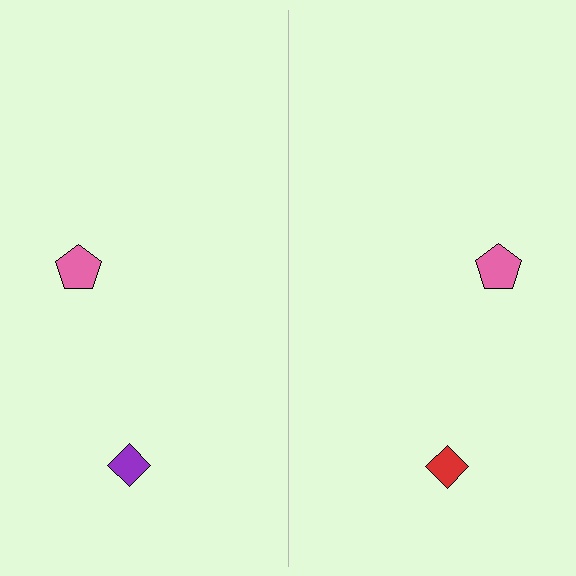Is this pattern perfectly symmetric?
No, the pattern is not perfectly symmetric. The red diamond on the right side breaks the symmetry — its mirror counterpart is purple.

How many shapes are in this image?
There are 4 shapes in this image.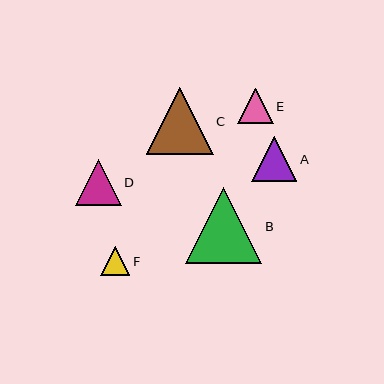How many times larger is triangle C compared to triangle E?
Triangle C is approximately 1.9 times the size of triangle E.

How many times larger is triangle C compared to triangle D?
Triangle C is approximately 1.5 times the size of triangle D.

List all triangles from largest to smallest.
From largest to smallest: B, C, D, A, E, F.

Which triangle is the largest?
Triangle B is the largest with a size of approximately 76 pixels.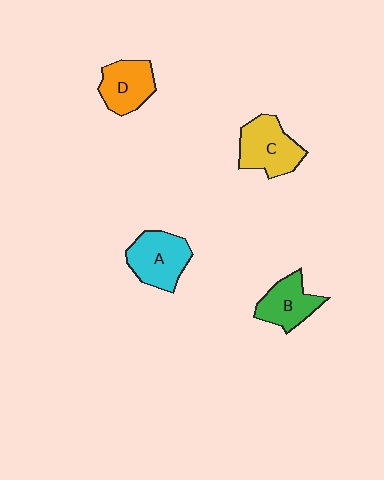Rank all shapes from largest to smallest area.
From largest to smallest: A (cyan), C (yellow), D (orange), B (green).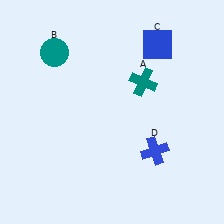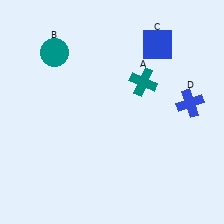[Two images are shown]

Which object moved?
The blue cross (D) moved up.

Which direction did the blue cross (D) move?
The blue cross (D) moved up.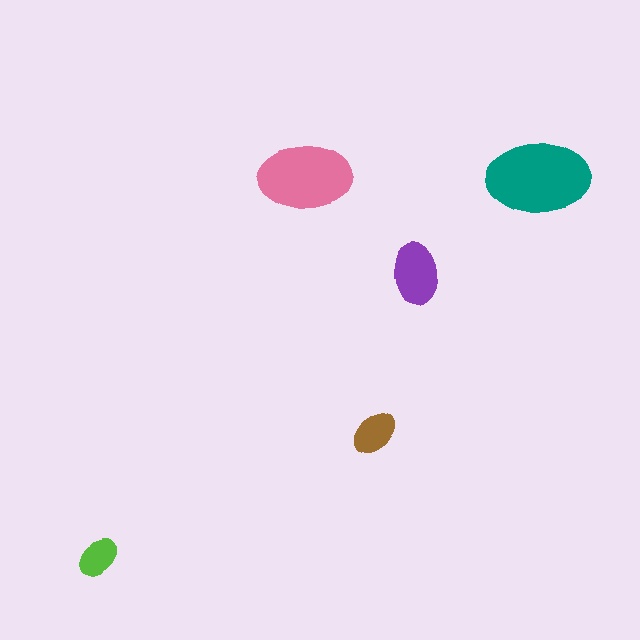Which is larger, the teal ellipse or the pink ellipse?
The teal one.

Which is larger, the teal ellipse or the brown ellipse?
The teal one.